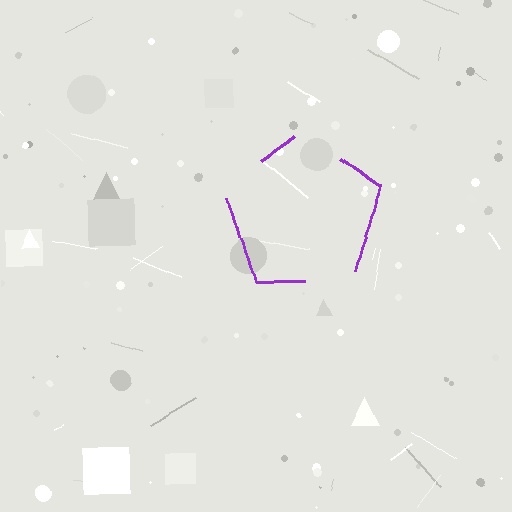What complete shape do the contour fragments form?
The contour fragments form a pentagon.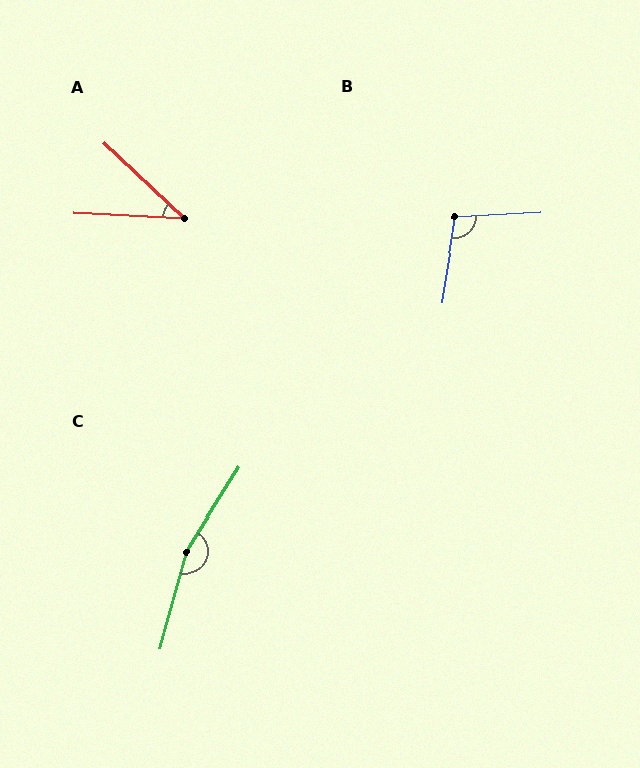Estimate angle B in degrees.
Approximately 102 degrees.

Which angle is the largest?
C, at approximately 163 degrees.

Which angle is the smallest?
A, at approximately 40 degrees.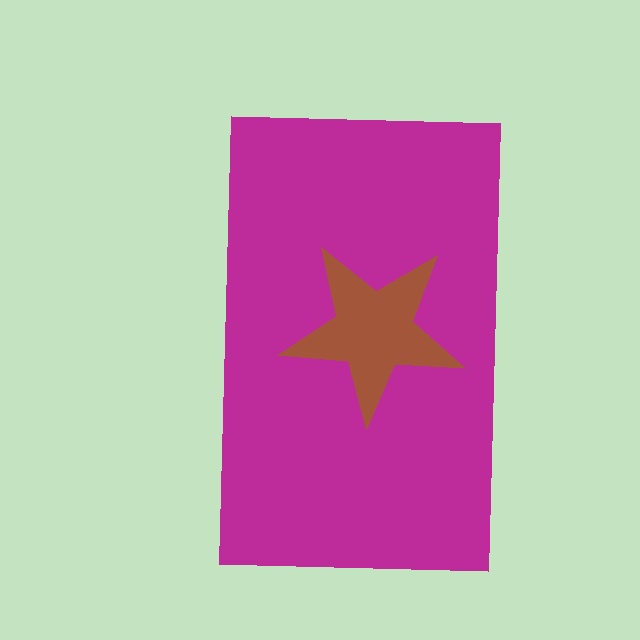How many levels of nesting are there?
2.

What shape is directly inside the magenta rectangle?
The brown star.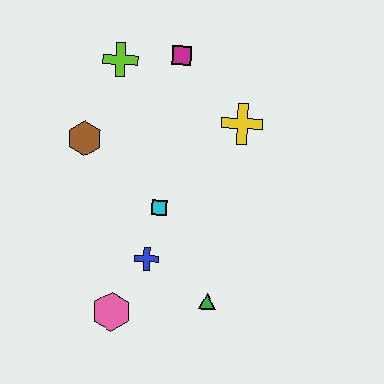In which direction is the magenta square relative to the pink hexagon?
The magenta square is above the pink hexagon.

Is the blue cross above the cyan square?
No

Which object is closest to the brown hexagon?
The lime cross is closest to the brown hexagon.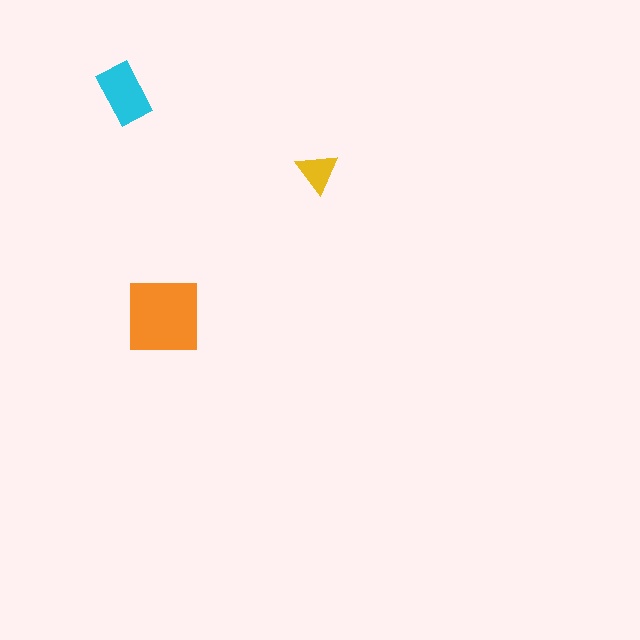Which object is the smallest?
The yellow triangle.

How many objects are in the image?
There are 3 objects in the image.